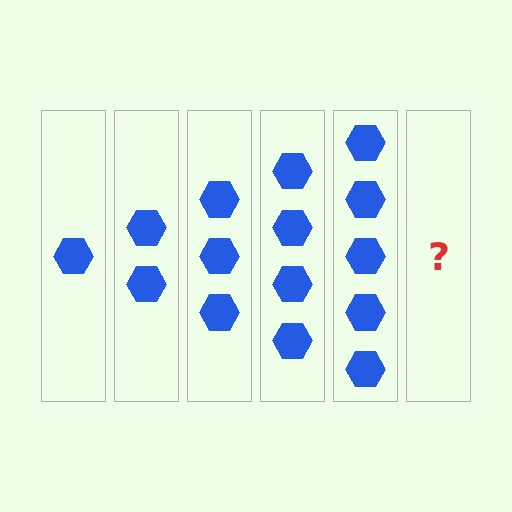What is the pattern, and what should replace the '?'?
The pattern is that each step adds one more hexagon. The '?' should be 6 hexagons.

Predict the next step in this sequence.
The next step is 6 hexagons.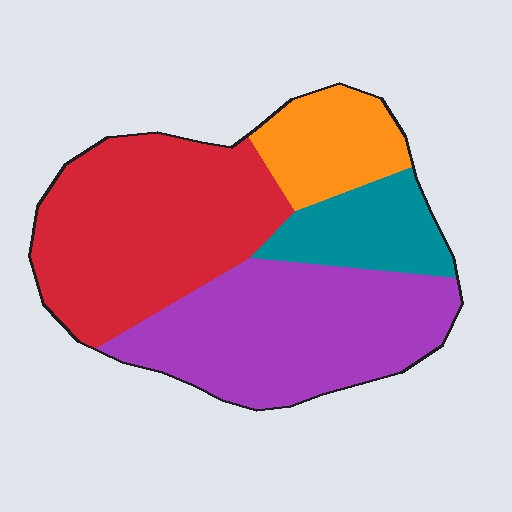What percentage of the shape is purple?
Purple covers about 35% of the shape.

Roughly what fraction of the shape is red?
Red takes up about three eighths (3/8) of the shape.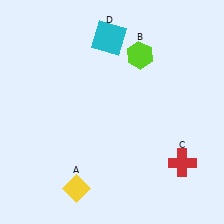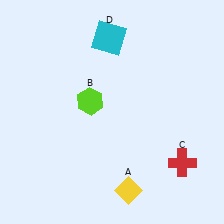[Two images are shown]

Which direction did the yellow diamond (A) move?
The yellow diamond (A) moved right.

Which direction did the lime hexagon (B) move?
The lime hexagon (B) moved left.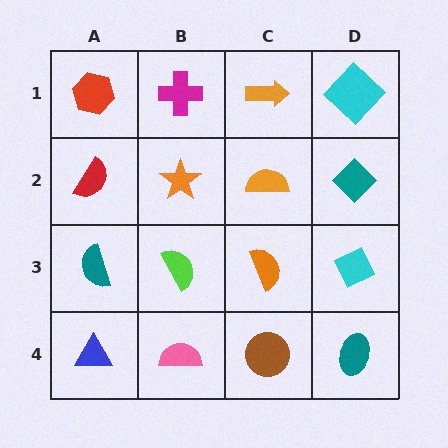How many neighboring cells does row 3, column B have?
4.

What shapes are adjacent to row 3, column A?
A red semicircle (row 2, column A), a blue triangle (row 4, column A), a lime semicircle (row 3, column B).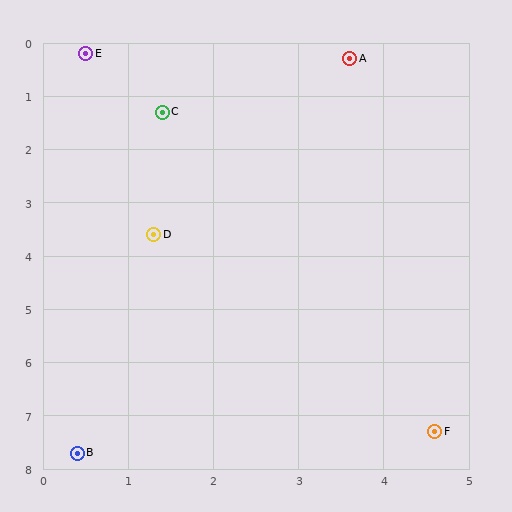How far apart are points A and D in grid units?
Points A and D are about 4.0 grid units apart.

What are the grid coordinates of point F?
Point F is at approximately (4.6, 7.3).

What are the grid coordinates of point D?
Point D is at approximately (1.3, 3.6).